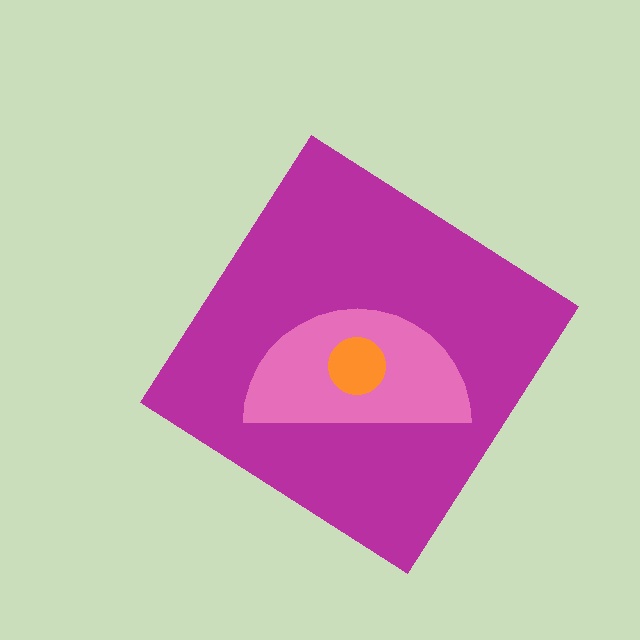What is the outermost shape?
The magenta diamond.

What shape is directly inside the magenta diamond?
The pink semicircle.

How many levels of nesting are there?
3.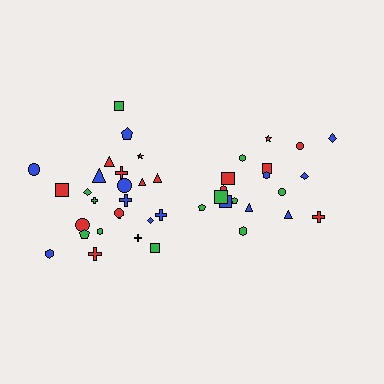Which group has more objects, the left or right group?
The left group.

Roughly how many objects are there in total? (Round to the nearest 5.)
Roughly 45 objects in total.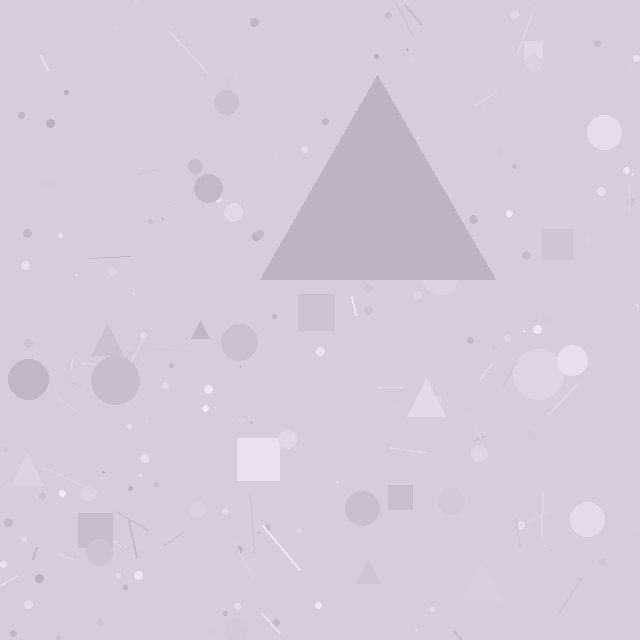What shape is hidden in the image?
A triangle is hidden in the image.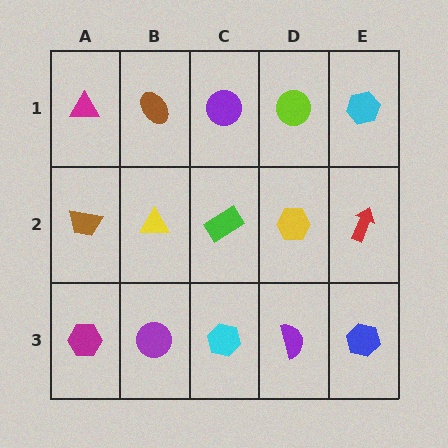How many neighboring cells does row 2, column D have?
4.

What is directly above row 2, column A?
A magenta triangle.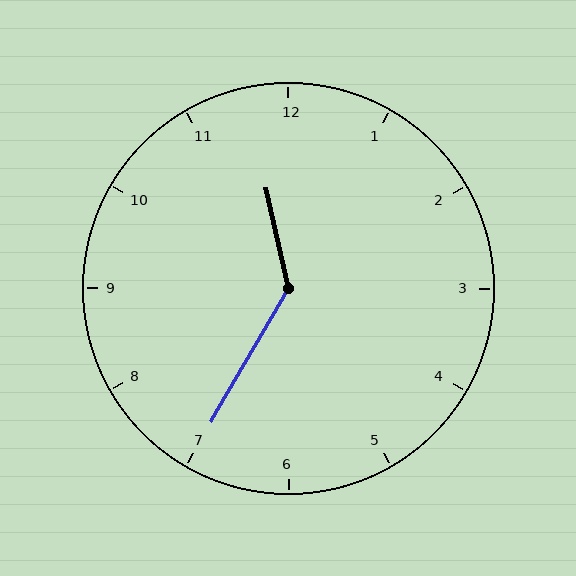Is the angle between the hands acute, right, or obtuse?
It is obtuse.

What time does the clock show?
11:35.